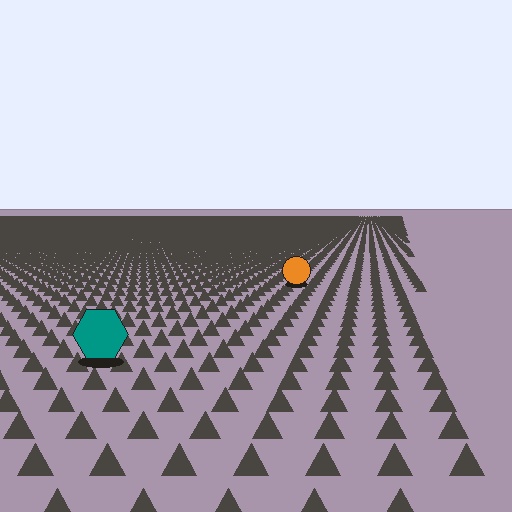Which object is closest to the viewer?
The teal hexagon is closest. The texture marks near it are larger and more spread out.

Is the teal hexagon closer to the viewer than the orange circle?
Yes. The teal hexagon is closer — you can tell from the texture gradient: the ground texture is coarser near it.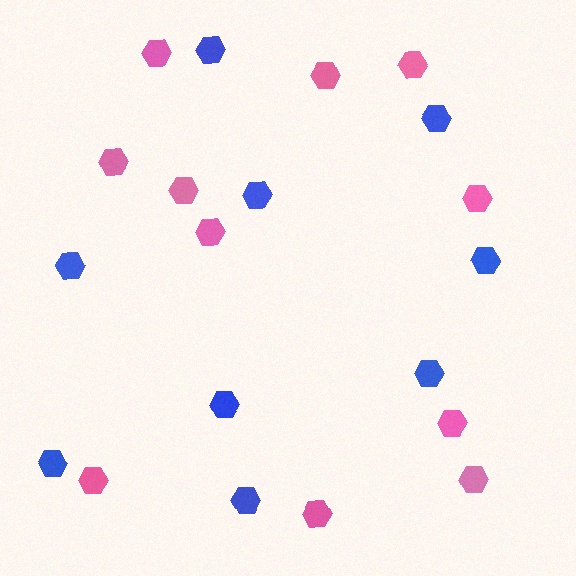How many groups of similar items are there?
There are 2 groups: one group of pink hexagons (11) and one group of blue hexagons (9).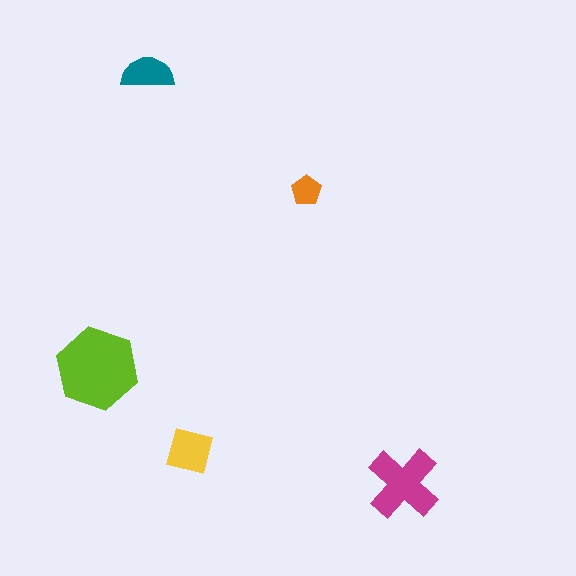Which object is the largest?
The lime hexagon.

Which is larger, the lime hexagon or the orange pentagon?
The lime hexagon.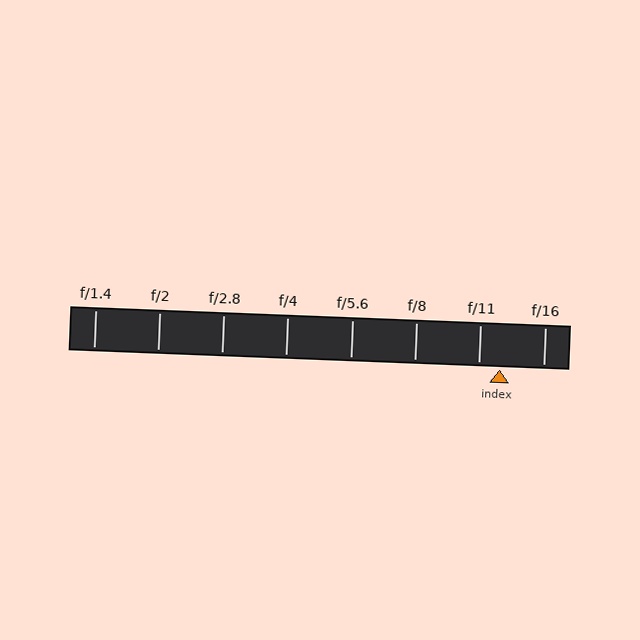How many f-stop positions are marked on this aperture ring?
There are 8 f-stop positions marked.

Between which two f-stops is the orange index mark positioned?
The index mark is between f/11 and f/16.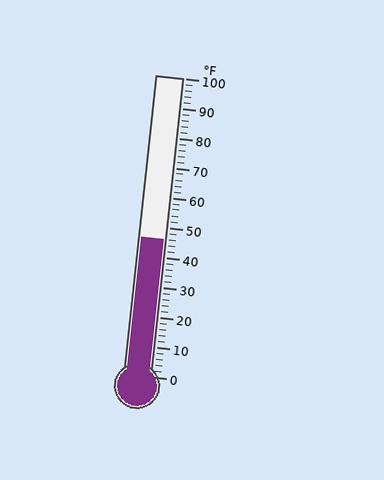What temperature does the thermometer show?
The thermometer shows approximately 46°F.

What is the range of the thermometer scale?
The thermometer scale ranges from 0°F to 100°F.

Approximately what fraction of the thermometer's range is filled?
The thermometer is filled to approximately 45% of its range.